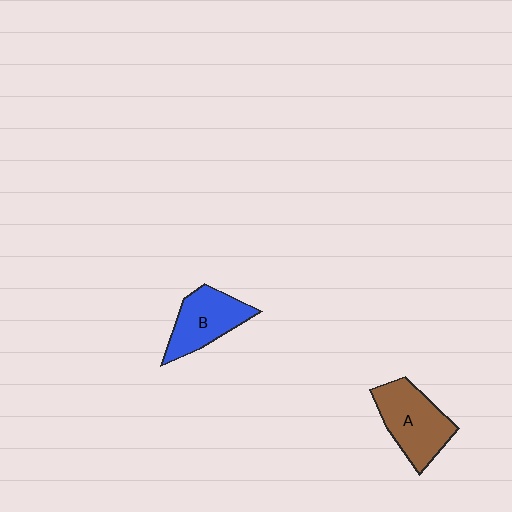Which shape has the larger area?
Shape A (brown).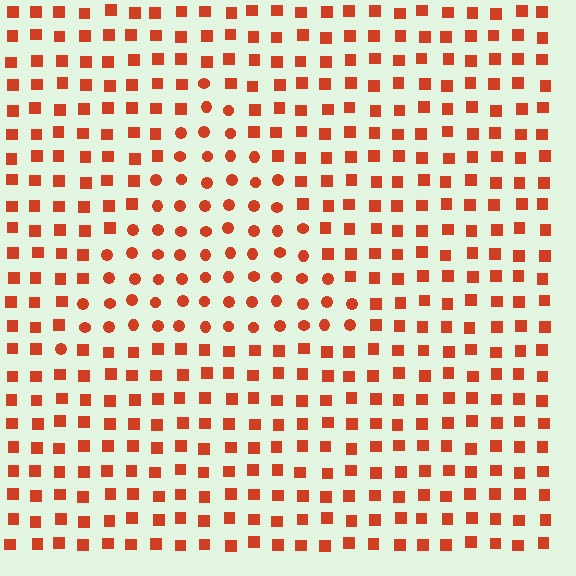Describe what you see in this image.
The image is filled with small red elements arranged in a uniform grid. A triangle-shaped region contains circles, while the surrounding area contains squares. The boundary is defined purely by the change in element shape.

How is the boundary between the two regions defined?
The boundary is defined by a change in element shape: circles inside vs. squares outside. All elements share the same color and spacing.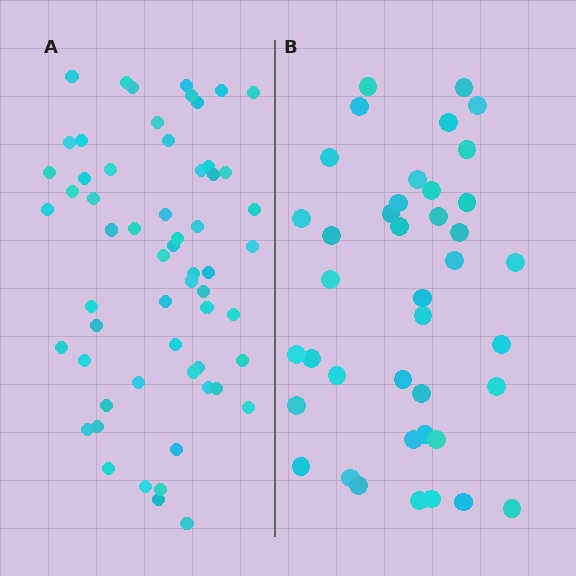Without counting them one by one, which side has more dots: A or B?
Region A (the left region) has more dots.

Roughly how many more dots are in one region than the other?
Region A has approximately 20 more dots than region B.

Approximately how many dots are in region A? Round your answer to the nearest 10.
About 60 dots. (The exact count is 59, which rounds to 60.)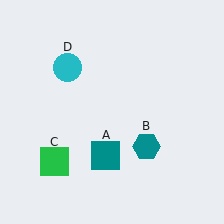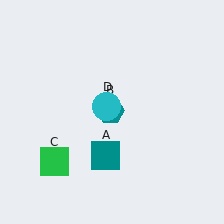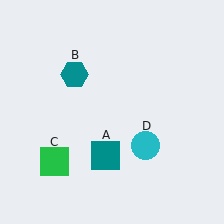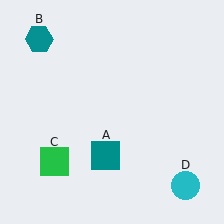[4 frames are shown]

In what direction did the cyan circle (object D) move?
The cyan circle (object D) moved down and to the right.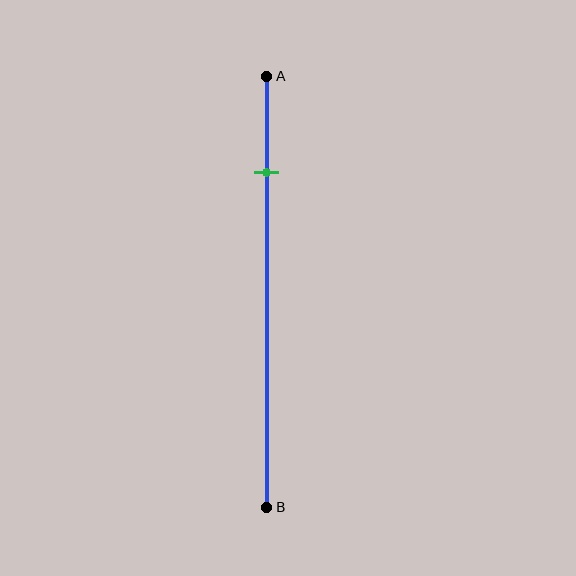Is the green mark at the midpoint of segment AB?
No, the mark is at about 20% from A, not at the 50% midpoint.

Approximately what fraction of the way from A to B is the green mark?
The green mark is approximately 20% of the way from A to B.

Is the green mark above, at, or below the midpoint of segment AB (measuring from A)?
The green mark is above the midpoint of segment AB.